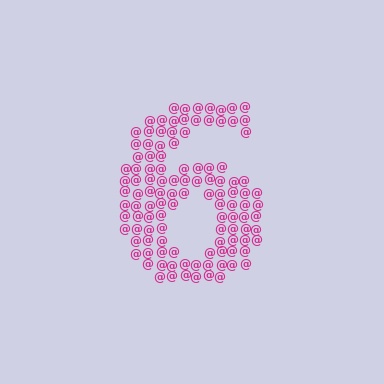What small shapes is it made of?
It is made of small at signs.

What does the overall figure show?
The overall figure shows the digit 6.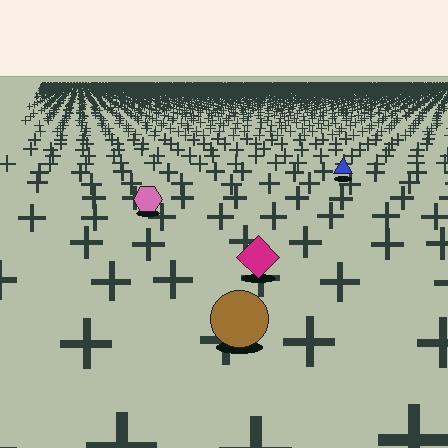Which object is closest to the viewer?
The brown circle is closest. The texture marks near it are larger and more spread out.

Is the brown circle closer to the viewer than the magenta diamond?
Yes. The brown circle is closer — you can tell from the texture gradient: the ground texture is coarser near it.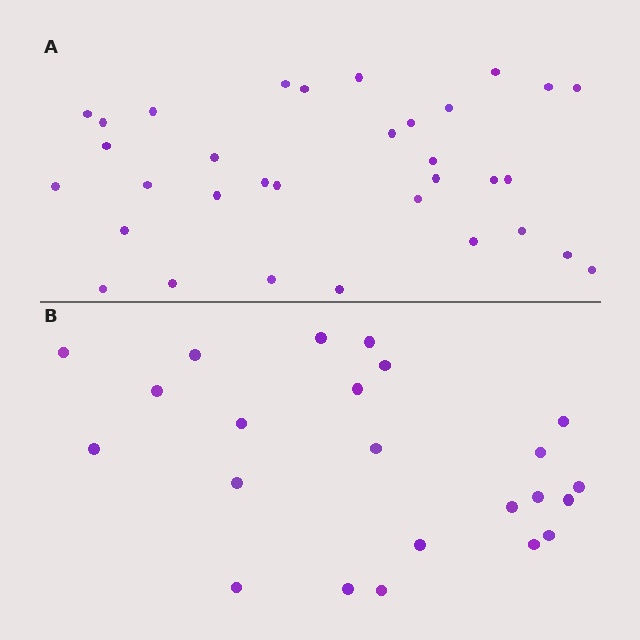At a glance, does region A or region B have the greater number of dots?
Region A (the top region) has more dots.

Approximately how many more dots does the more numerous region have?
Region A has roughly 10 or so more dots than region B.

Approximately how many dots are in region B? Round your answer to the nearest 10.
About 20 dots. (The exact count is 23, which rounds to 20.)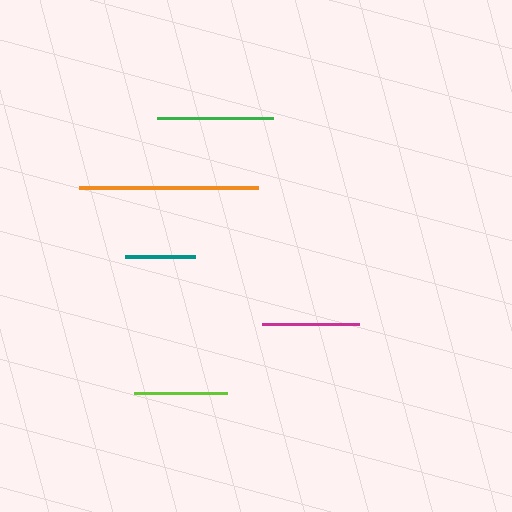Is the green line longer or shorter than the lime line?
The green line is longer than the lime line.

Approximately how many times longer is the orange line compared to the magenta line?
The orange line is approximately 1.9 times the length of the magenta line.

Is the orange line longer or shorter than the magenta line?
The orange line is longer than the magenta line.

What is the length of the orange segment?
The orange segment is approximately 180 pixels long.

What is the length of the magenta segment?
The magenta segment is approximately 96 pixels long.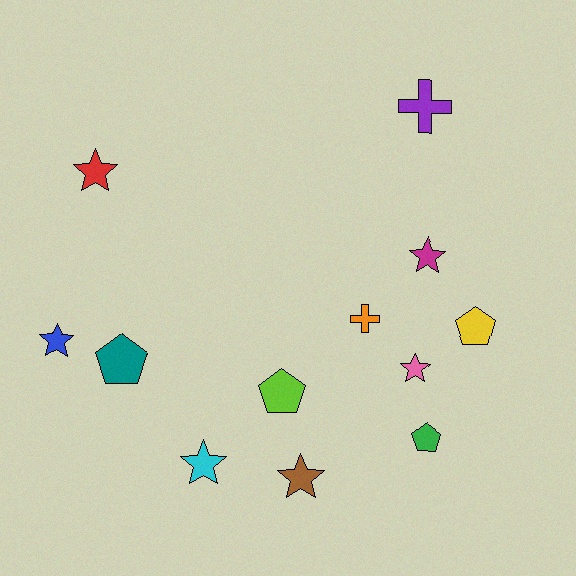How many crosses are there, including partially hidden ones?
There are 2 crosses.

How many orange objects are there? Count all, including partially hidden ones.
There is 1 orange object.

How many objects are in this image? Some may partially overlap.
There are 12 objects.